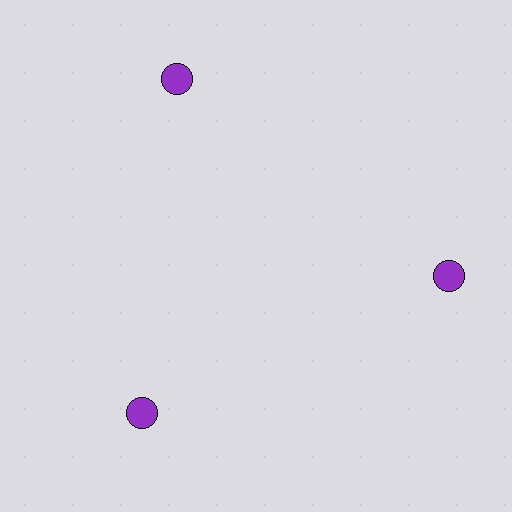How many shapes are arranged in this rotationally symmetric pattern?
There are 3 shapes, arranged in 3 groups of 1.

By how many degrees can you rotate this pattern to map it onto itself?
The pattern maps onto itself every 120 degrees of rotation.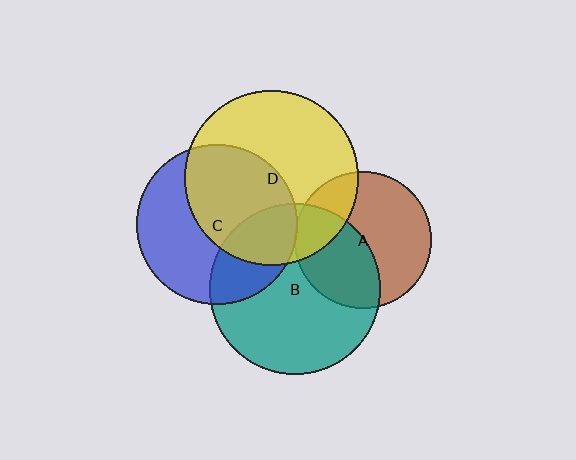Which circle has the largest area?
Circle D (yellow).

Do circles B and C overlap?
Yes.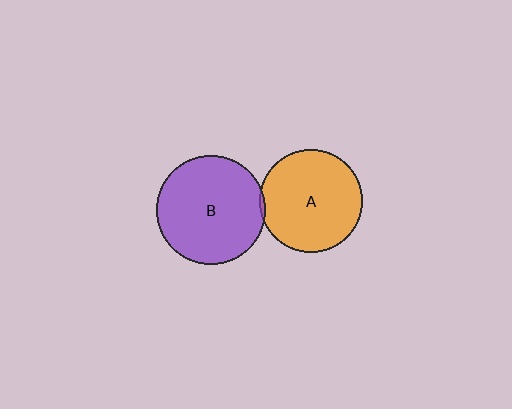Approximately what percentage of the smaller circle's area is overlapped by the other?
Approximately 5%.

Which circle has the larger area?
Circle B (purple).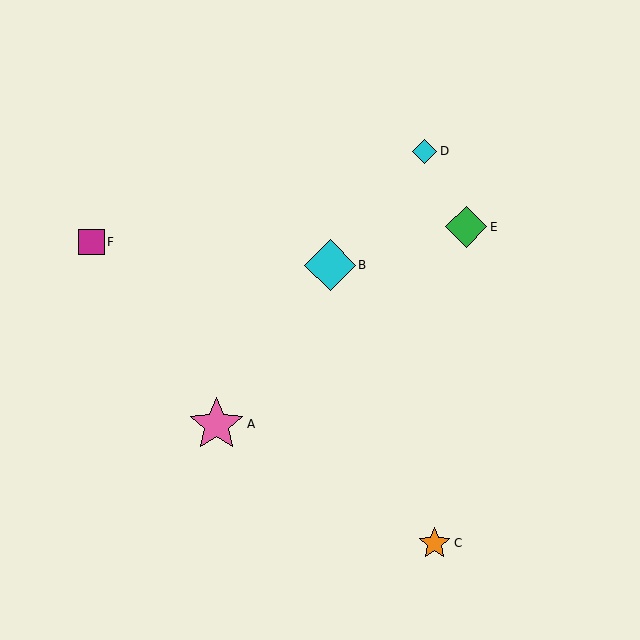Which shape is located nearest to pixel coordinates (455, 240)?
The green diamond (labeled E) at (466, 227) is nearest to that location.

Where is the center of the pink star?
The center of the pink star is at (216, 424).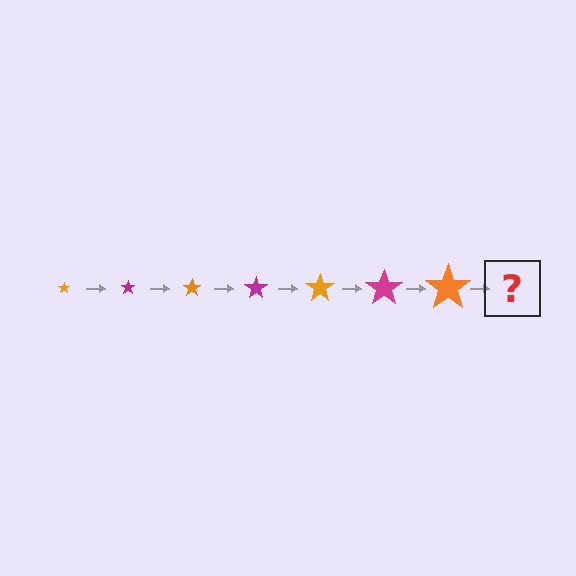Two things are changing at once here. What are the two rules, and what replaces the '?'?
The two rules are that the star grows larger each step and the color cycles through orange and magenta. The '?' should be a magenta star, larger than the previous one.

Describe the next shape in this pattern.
It should be a magenta star, larger than the previous one.